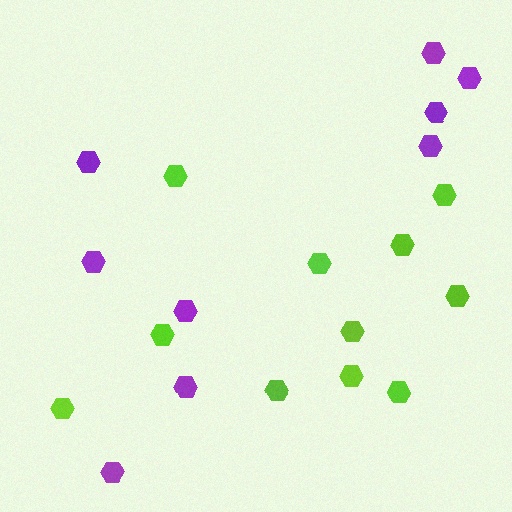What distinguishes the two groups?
There are 2 groups: one group of purple hexagons (9) and one group of lime hexagons (11).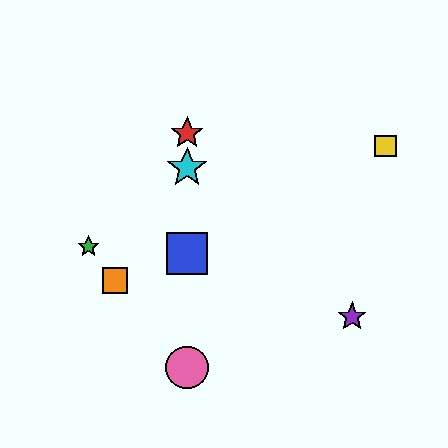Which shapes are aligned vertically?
The red star, the blue square, the cyan star, the pink circle are aligned vertically.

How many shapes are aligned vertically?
4 shapes (the red star, the blue square, the cyan star, the pink circle) are aligned vertically.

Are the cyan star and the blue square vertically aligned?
Yes, both are at x≈187.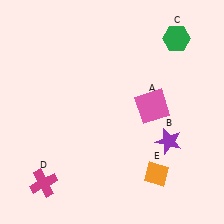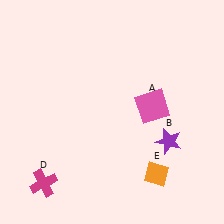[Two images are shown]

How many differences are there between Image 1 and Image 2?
There is 1 difference between the two images.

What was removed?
The green hexagon (C) was removed in Image 2.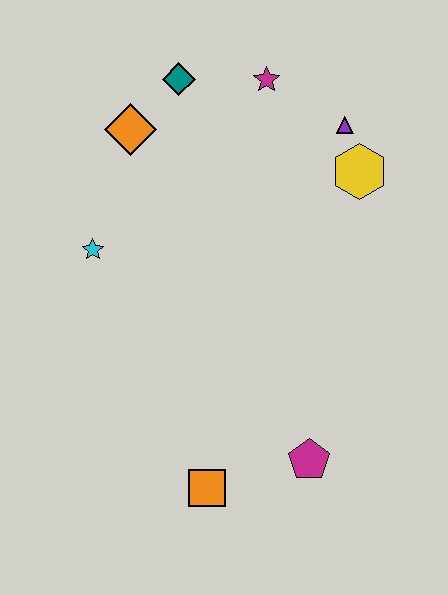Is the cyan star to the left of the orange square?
Yes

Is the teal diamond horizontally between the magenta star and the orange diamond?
Yes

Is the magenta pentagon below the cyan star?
Yes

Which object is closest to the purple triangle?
The yellow hexagon is closest to the purple triangle.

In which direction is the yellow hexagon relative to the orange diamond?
The yellow hexagon is to the right of the orange diamond.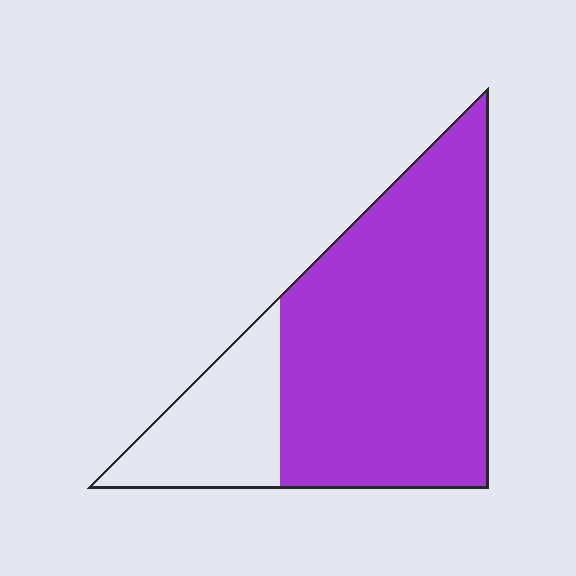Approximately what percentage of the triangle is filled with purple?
Approximately 75%.